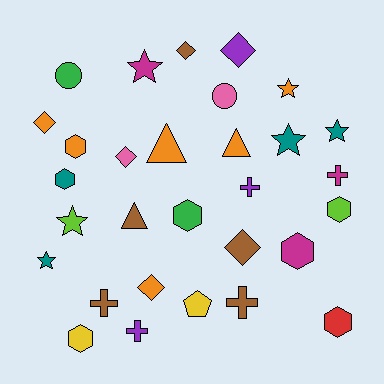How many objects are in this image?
There are 30 objects.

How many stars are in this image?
There are 6 stars.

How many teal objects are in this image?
There are 4 teal objects.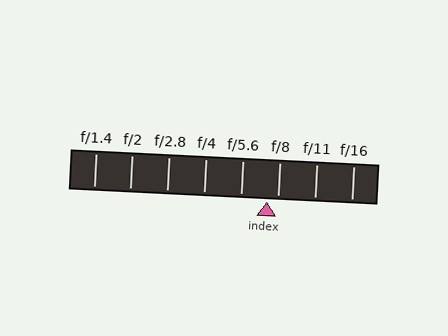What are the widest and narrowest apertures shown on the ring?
The widest aperture shown is f/1.4 and the narrowest is f/16.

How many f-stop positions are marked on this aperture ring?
There are 8 f-stop positions marked.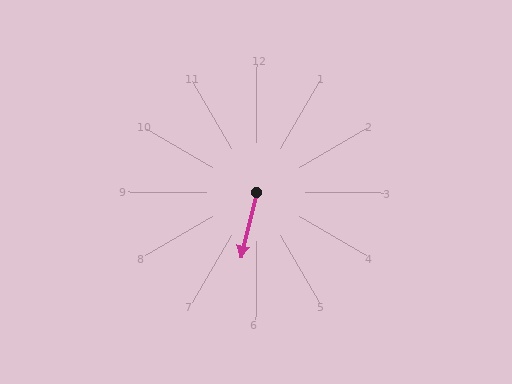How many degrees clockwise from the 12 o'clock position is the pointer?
Approximately 193 degrees.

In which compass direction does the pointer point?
South.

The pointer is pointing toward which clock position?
Roughly 6 o'clock.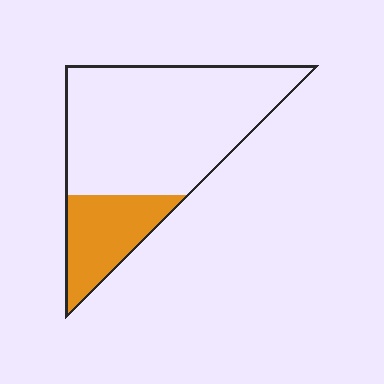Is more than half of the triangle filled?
No.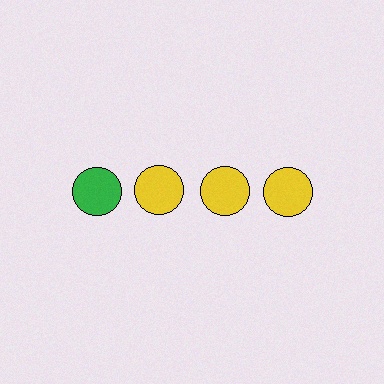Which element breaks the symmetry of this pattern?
The green circle in the top row, leftmost column breaks the symmetry. All other shapes are yellow circles.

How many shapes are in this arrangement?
There are 4 shapes arranged in a grid pattern.